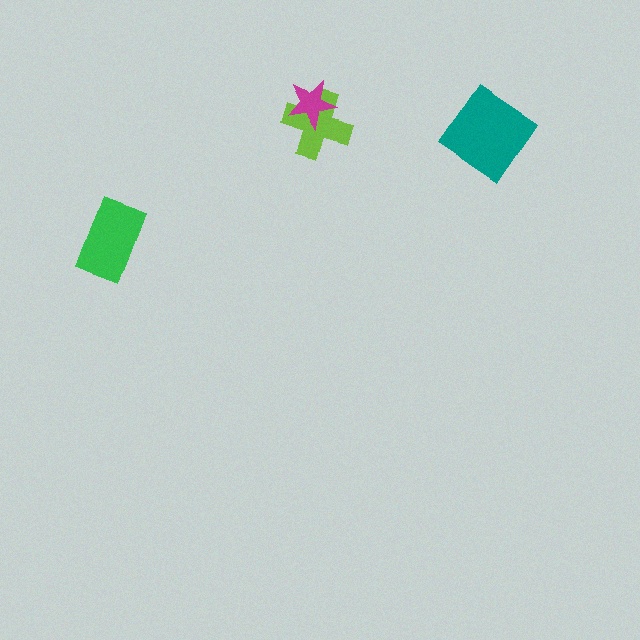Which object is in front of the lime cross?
The magenta star is in front of the lime cross.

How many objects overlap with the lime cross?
1 object overlaps with the lime cross.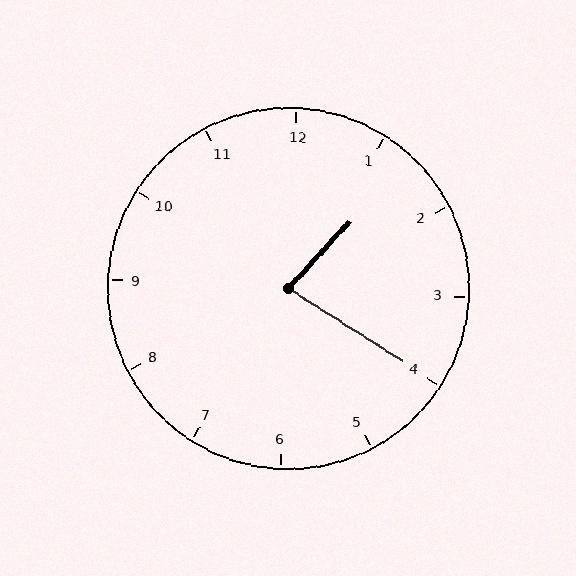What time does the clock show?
1:20.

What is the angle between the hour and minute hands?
Approximately 80 degrees.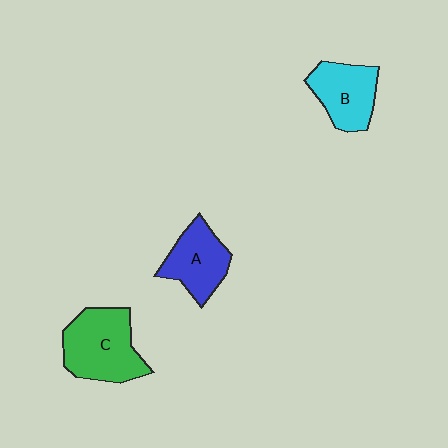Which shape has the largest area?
Shape C (green).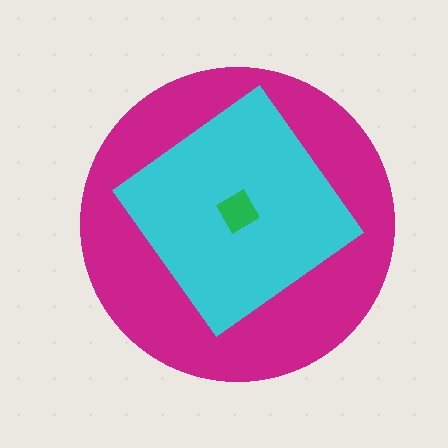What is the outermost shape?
The magenta circle.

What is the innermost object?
The green diamond.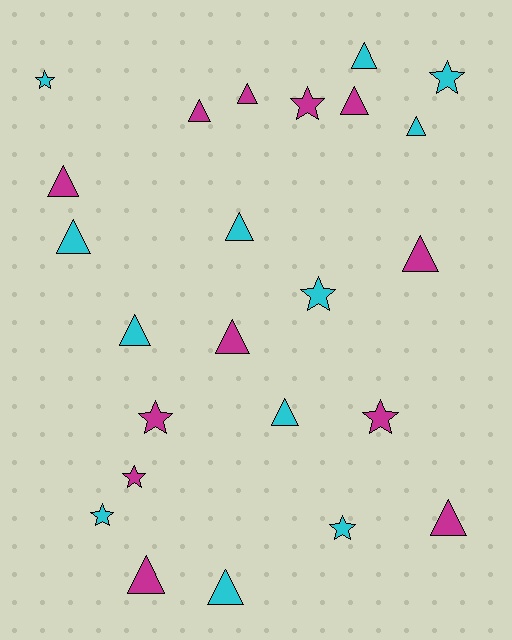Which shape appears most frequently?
Triangle, with 15 objects.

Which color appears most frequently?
Cyan, with 12 objects.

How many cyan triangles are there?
There are 7 cyan triangles.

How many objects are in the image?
There are 24 objects.